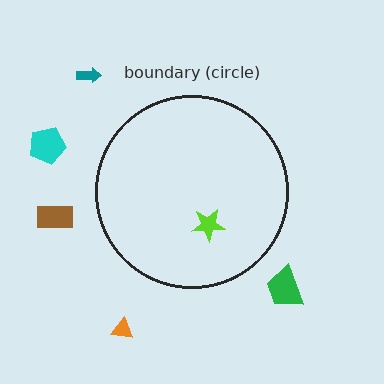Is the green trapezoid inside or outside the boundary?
Outside.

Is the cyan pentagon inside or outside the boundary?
Outside.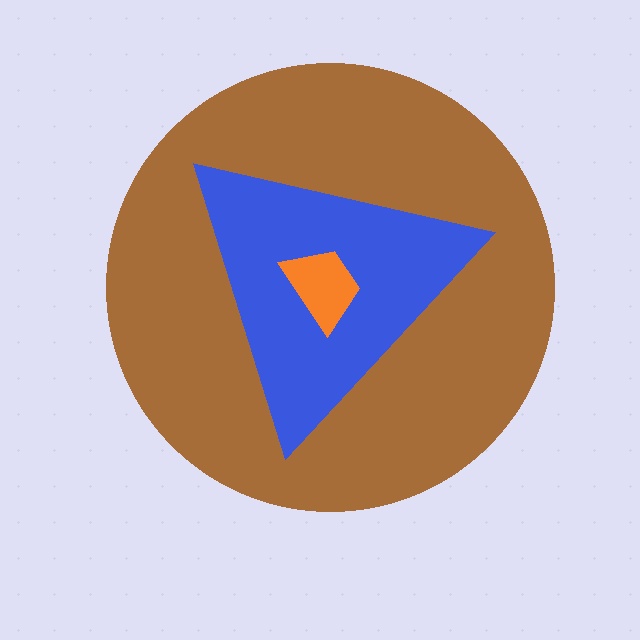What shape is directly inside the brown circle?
The blue triangle.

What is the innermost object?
The orange trapezoid.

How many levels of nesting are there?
3.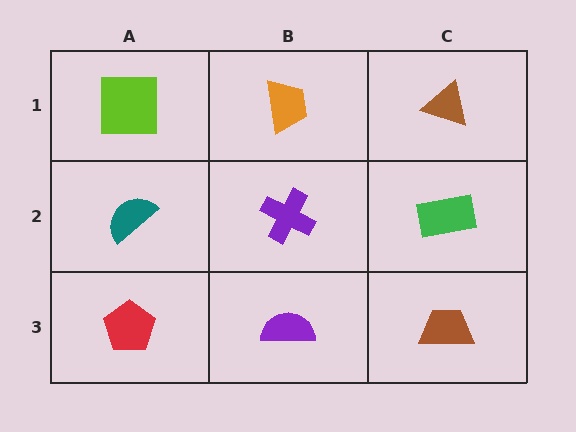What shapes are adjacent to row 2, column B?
An orange trapezoid (row 1, column B), a purple semicircle (row 3, column B), a teal semicircle (row 2, column A), a green rectangle (row 2, column C).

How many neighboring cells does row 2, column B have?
4.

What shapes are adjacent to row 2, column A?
A lime square (row 1, column A), a red pentagon (row 3, column A), a purple cross (row 2, column B).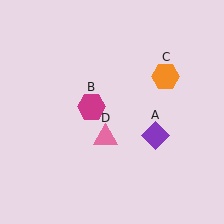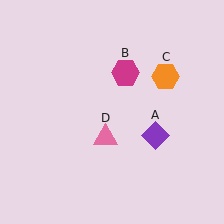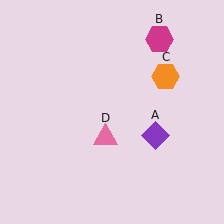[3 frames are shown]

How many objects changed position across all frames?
1 object changed position: magenta hexagon (object B).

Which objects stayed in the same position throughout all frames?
Purple diamond (object A) and orange hexagon (object C) and pink triangle (object D) remained stationary.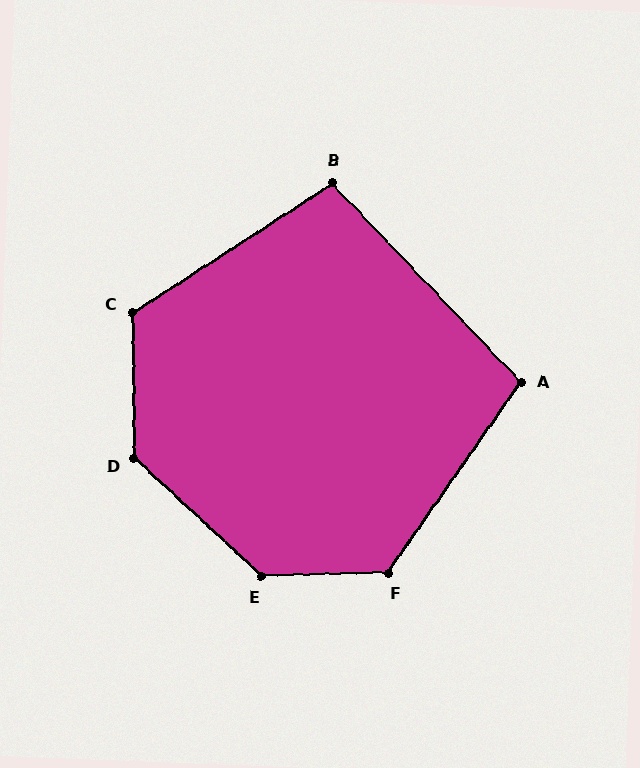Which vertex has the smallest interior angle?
B, at approximately 101 degrees.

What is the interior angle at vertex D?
Approximately 133 degrees (obtuse).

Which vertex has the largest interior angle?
E, at approximately 136 degrees.